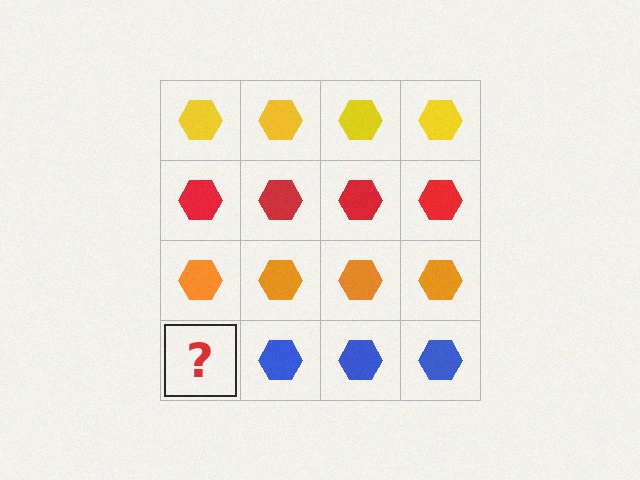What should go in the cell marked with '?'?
The missing cell should contain a blue hexagon.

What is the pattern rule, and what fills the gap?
The rule is that each row has a consistent color. The gap should be filled with a blue hexagon.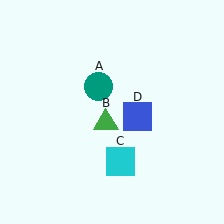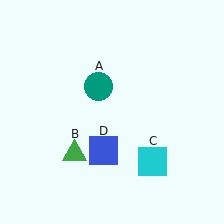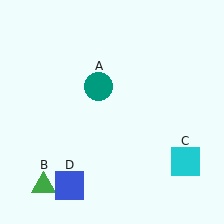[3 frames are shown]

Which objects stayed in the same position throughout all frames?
Teal circle (object A) remained stationary.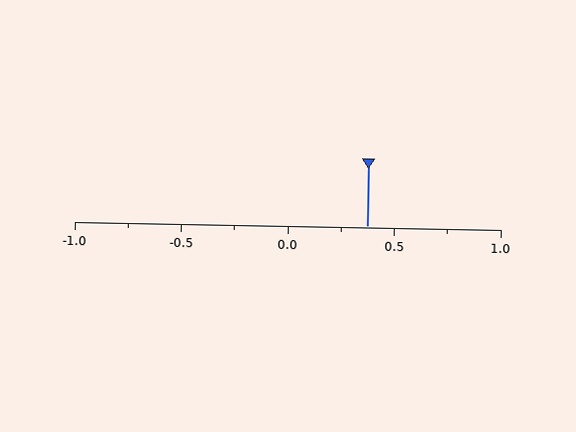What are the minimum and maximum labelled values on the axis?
The axis runs from -1.0 to 1.0.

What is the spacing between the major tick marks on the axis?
The major ticks are spaced 0.5 apart.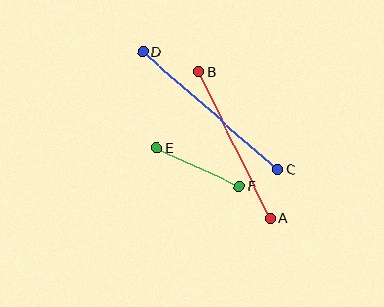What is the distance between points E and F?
The distance is approximately 91 pixels.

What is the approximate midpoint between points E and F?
The midpoint is at approximately (198, 167) pixels.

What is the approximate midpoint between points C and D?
The midpoint is at approximately (210, 111) pixels.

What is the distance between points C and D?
The distance is approximately 179 pixels.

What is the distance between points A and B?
The distance is approximately 163 pixels.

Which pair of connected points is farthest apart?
Points C and D are farthest apart.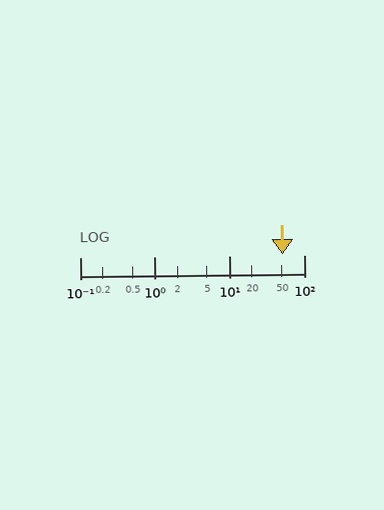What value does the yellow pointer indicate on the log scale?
The pointer indicates approximately 51.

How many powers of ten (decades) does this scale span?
The scale spans 3 decades, from 0.1 to 100.